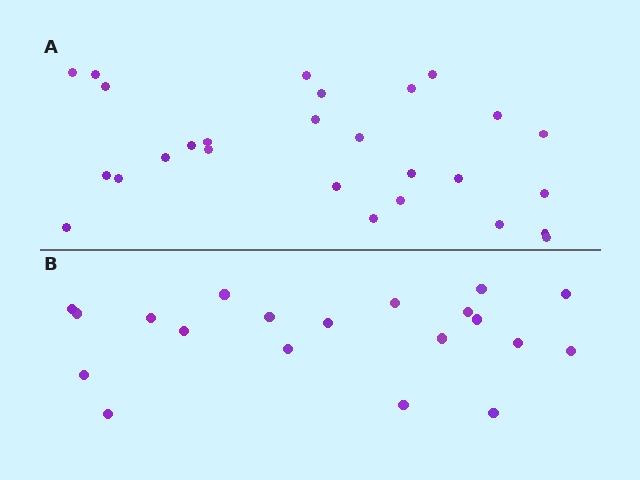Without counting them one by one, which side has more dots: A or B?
Region A (the top region) has more dots.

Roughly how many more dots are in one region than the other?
Region A has roughly 8 or so more dots than region B.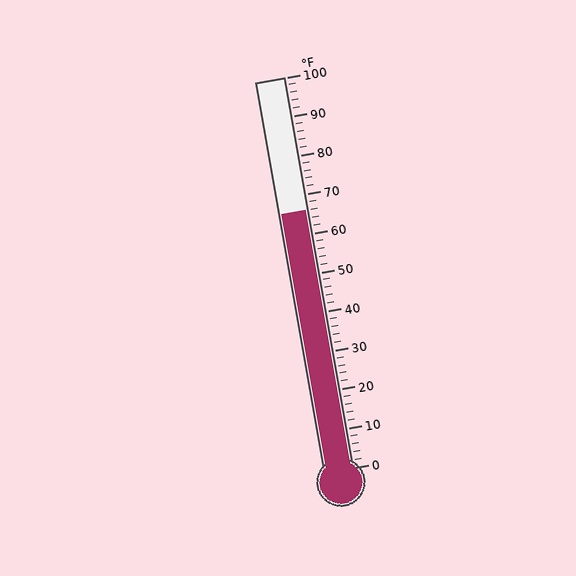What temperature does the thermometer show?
The thermometer shows approximately 66°F.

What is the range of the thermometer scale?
The thermometer scale ranges from 0°F to 100°F.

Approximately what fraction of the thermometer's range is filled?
The thermometer is filled to approximately 65% of its range.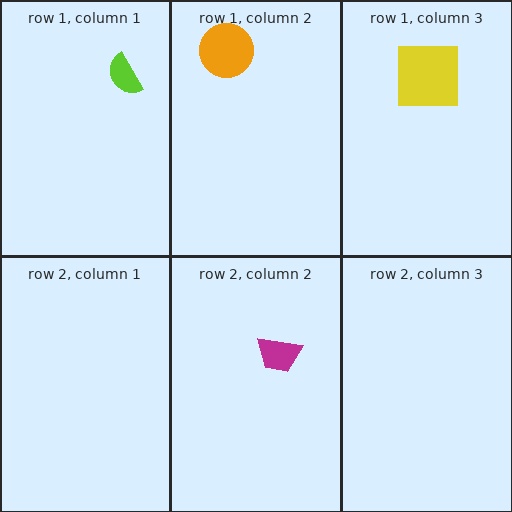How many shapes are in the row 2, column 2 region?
1.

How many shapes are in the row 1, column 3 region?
1.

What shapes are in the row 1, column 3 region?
The yellow square.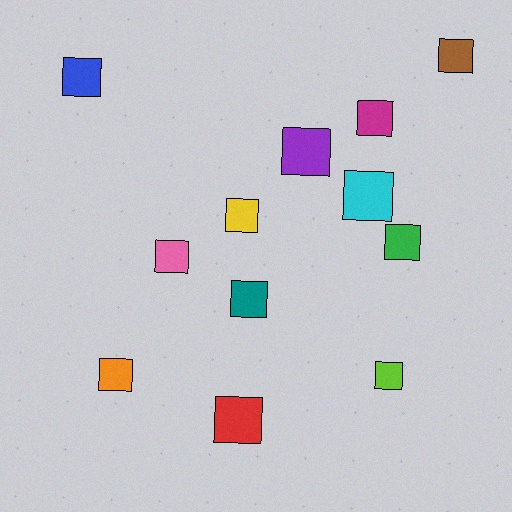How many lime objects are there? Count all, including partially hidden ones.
There is 1 lime object.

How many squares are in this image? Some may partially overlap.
There are 12 squares.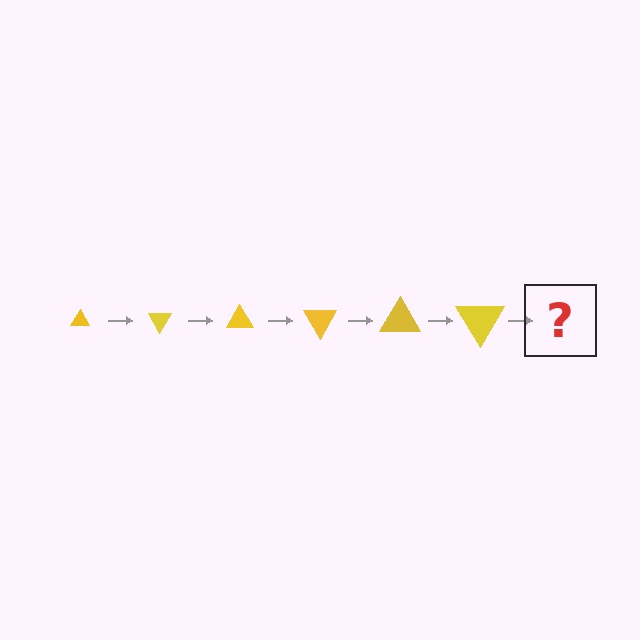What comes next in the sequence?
The next element should be a triangle, larger than the previous one and rotated 360 degrees from the start.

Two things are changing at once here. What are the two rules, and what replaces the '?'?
The two rules are that the triangle grows larger each step and it rotates 60 degrees each step. The '?' should be a triangle, larger than the previous one and rotated 360 degrees from the start.